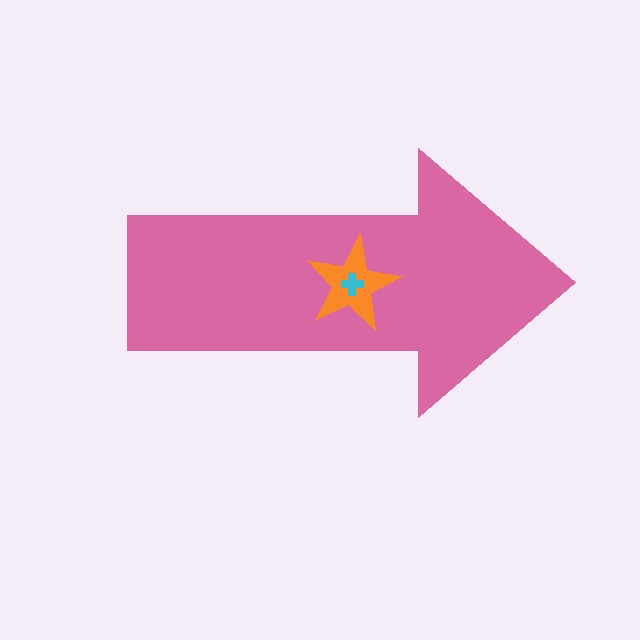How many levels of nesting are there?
3.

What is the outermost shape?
The pink arrow.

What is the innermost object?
The cyan cross.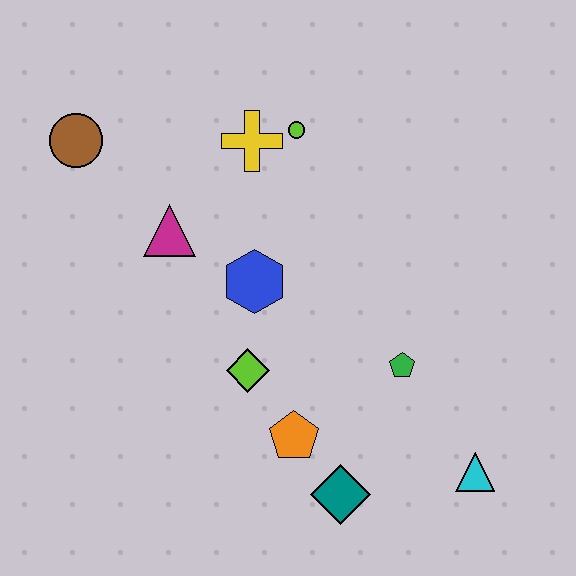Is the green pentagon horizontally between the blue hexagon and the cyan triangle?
Yes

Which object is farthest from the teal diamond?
The brown circle is farthest from the teal diamond.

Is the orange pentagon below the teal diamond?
No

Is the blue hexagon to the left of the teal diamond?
Yes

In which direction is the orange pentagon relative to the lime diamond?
The orange pentagon is below the lime diamond.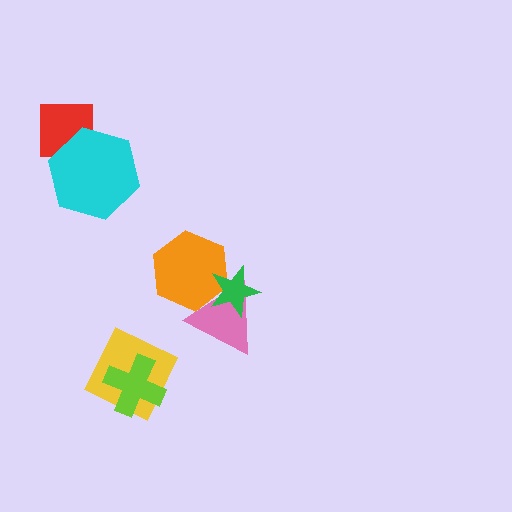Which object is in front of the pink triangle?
The green star is in front of the pink triangle.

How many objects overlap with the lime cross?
1 object overlaps with the lime cross.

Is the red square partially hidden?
Yes, it is partially covered by another shape.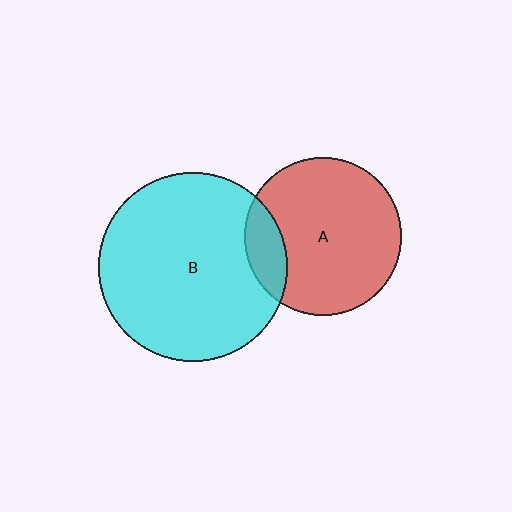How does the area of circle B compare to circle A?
Approximately 1.4 times.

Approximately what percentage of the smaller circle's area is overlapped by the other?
Approximately 15%.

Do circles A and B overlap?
Yes.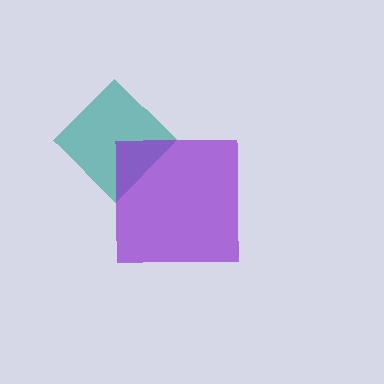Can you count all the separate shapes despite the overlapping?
Yes, there are 2 separate shapes.